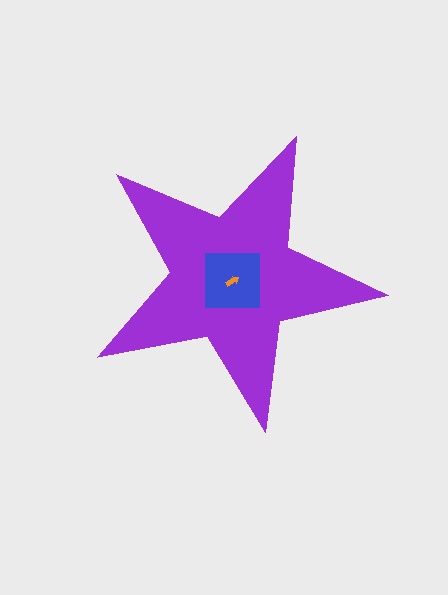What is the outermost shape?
The purple star.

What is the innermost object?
The orange arrow.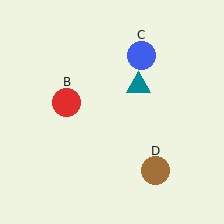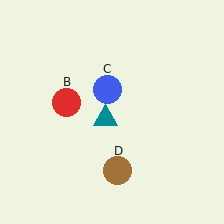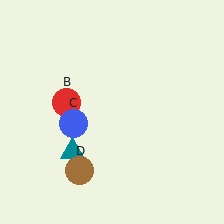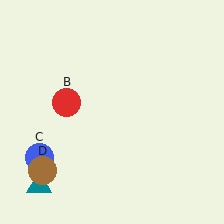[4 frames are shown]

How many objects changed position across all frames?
3 objects changed position: teal triangle (object A), blue circle (object C), brown circle (object D).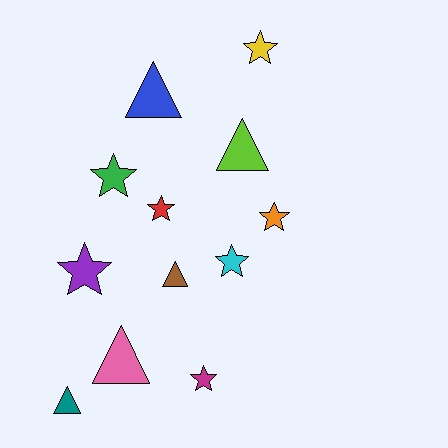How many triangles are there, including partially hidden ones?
There are 5 triangles.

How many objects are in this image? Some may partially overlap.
There are 12 objects.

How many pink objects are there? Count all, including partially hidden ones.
There is 1 pink object.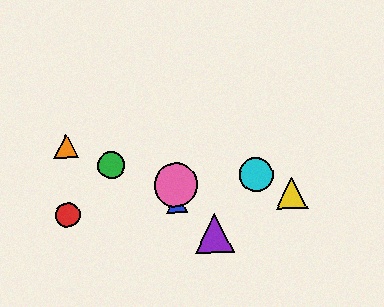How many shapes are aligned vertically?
2 shapes (the blue triangle, the pink circle) are aligned vertically.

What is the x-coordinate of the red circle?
The red circle is at x≈68.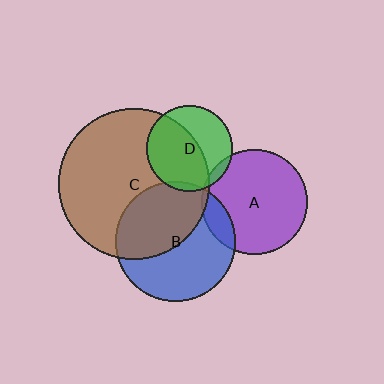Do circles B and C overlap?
Yes.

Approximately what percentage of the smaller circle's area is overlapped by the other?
Approximately 45%.